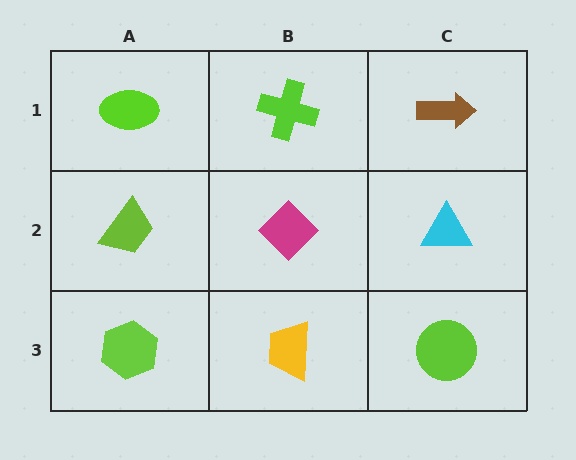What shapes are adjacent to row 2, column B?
A lime cross (row 1, column B), a yellow trapezoid (row 3, column B), a lime trapezoid (row 2, column A), a cyan triangle (row 2, column C).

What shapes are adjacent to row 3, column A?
A lime trapezoid (row 2, column A), a yellow trapezoid (row 3, column B).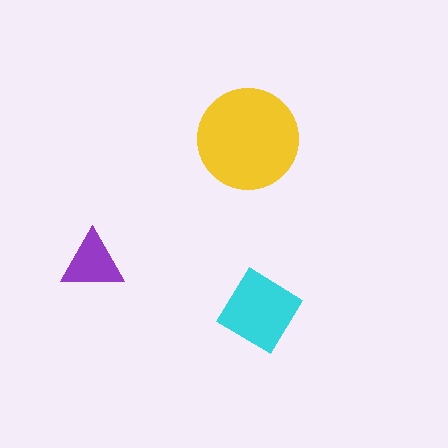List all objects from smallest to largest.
The purple triangle, the cyan diamond, the yellow circle.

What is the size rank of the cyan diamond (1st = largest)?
2nd.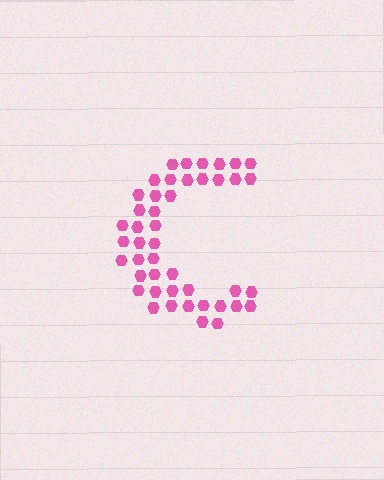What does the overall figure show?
The overall figure shows the letter C.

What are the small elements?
The small elements are hexagons.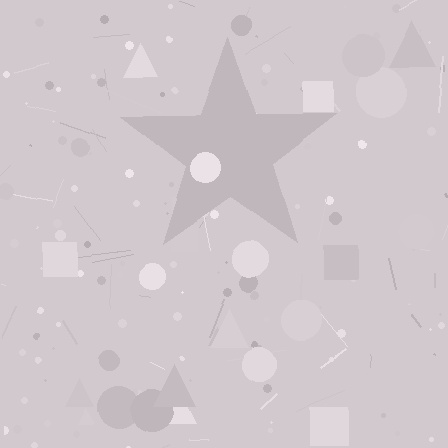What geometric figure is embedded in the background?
A star is embedded in the background.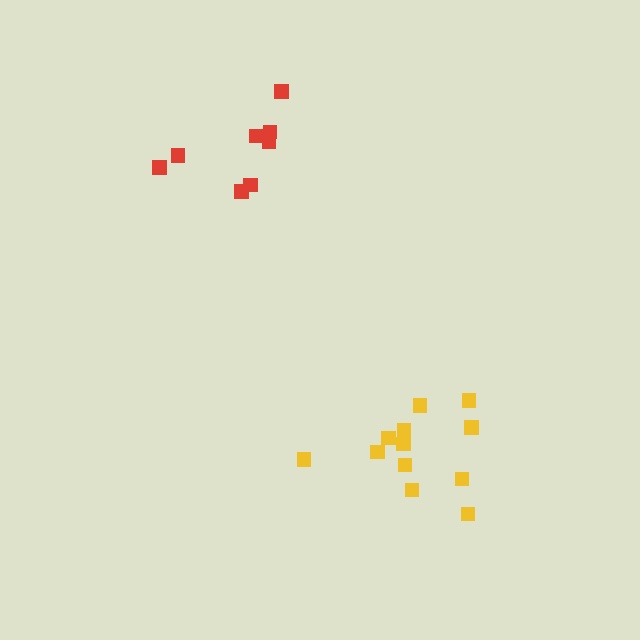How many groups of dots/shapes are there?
There are 2 groups.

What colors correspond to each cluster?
The clusters are colored: red, yellow.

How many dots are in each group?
Group 1: 8 dots, Group 2: 12 dots (20 total).